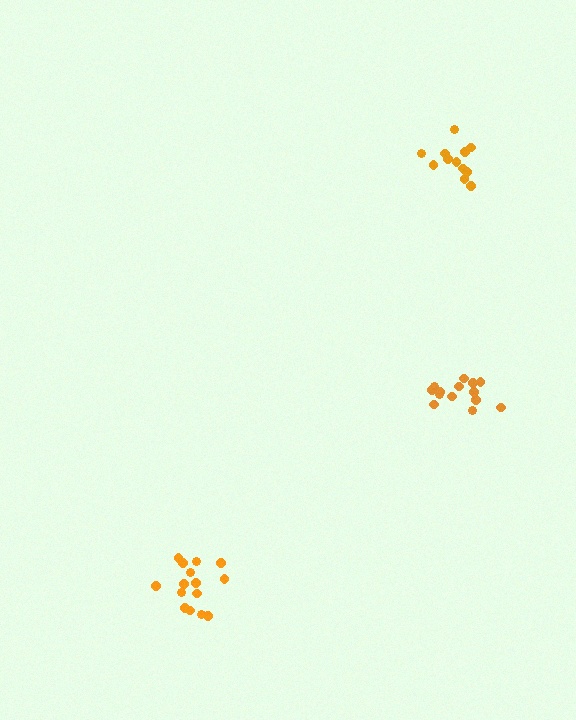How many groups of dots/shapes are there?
There are 3 groups.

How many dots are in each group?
Group 1: 12 dots, Group 2: 14 dots, Group 3: 15 dots (41 total).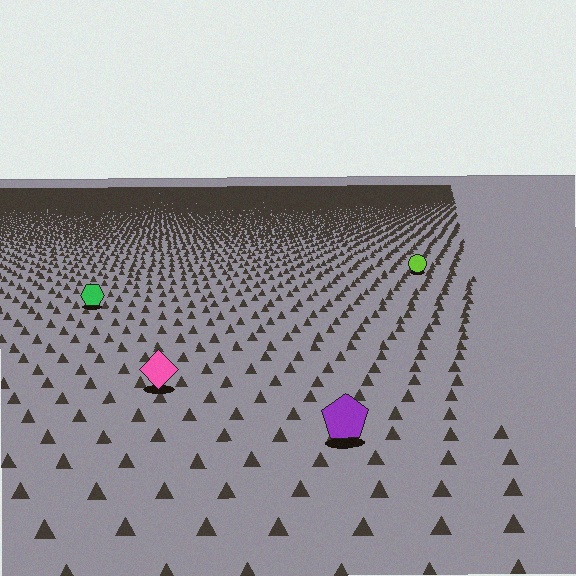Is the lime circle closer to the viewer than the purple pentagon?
No. The purple pentagon is closer — you can tell from the texture gradient: the ground texture is coarser near it.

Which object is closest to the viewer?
The purple pentagon is closest. The texture marks near it are larger and more spread out.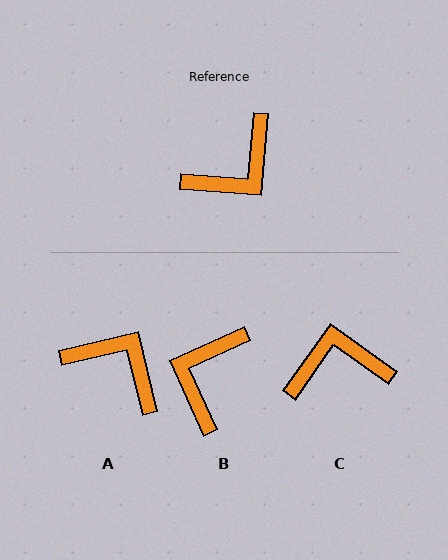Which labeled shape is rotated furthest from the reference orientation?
B, about 151 degrees away.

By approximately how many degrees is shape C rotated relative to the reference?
Approximately 149 degrees counter-clockwise.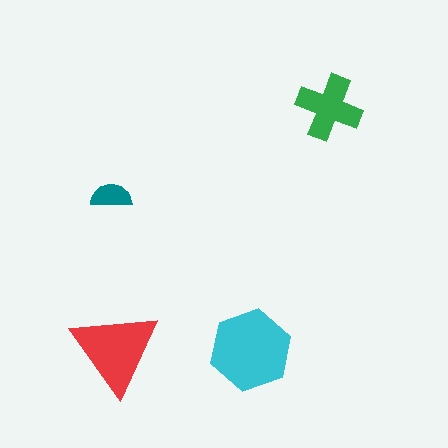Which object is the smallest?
The teal semicircle.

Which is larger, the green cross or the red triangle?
The red triangle.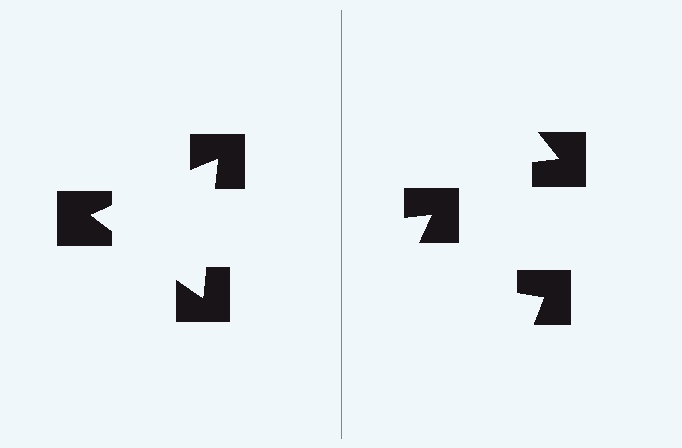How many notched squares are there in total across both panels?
6 — 3 on each side.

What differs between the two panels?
The notched squares are positioned identically on both sides; only the wedge orientations differ. On the left they align to a triangle; on the right they are misaligned.